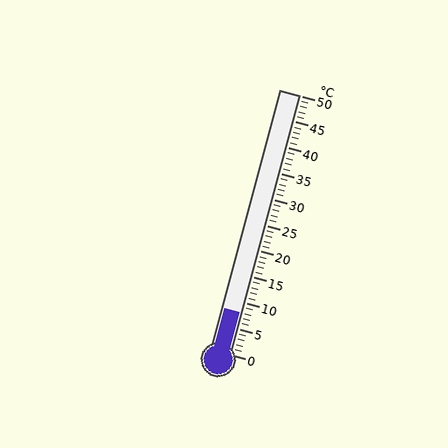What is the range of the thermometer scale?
The thermometer scale ranges from 0°C to 50°C.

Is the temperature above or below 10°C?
The temperature is below 10°C.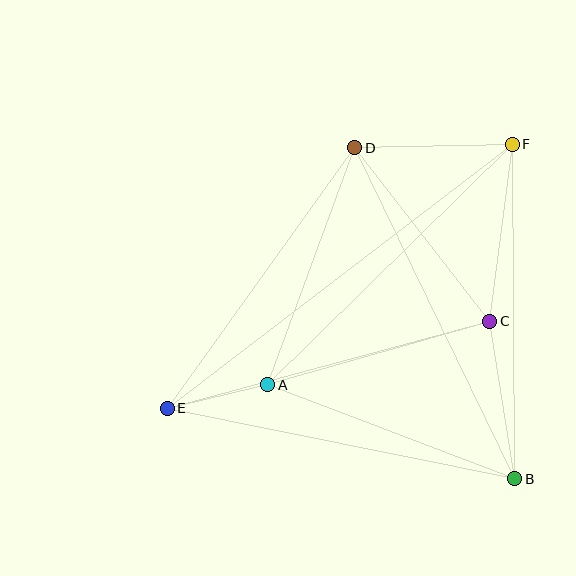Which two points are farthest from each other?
Points E and F are farthest from each other.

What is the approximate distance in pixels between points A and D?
The distance between A and D is approximately 253 pixels.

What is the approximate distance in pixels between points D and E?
The distance between D and E is approximately 321 pixels.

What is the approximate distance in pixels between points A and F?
The distance between A and F is approximately 343 pixels.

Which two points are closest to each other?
Points A and E are closest to each other.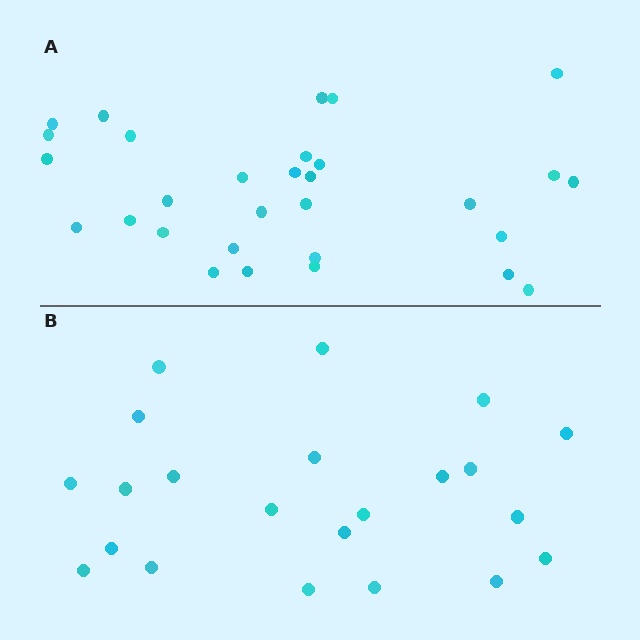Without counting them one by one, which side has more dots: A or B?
Region A (the top region) has more dots.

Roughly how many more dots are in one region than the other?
Region A has roughly 8 or so more dots than region B.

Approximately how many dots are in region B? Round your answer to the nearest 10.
About 20 dots. (The exact count is 22, which rounds to 20.)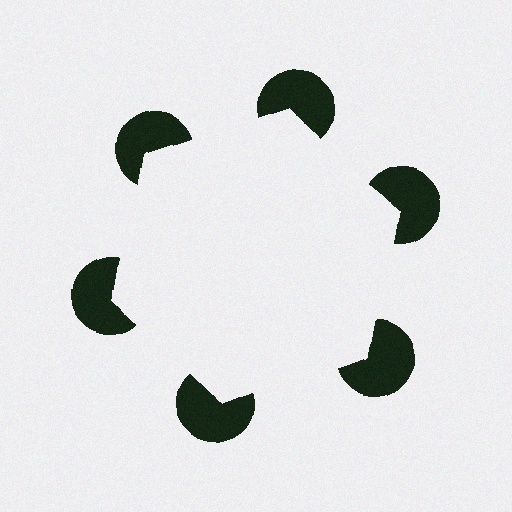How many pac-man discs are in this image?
There are 6 — one at each vertex of the illusory hexagon.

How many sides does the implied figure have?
6 sides.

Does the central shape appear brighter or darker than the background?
It typically appears slightly brighter than the background, even though no actual brightness change is drawn.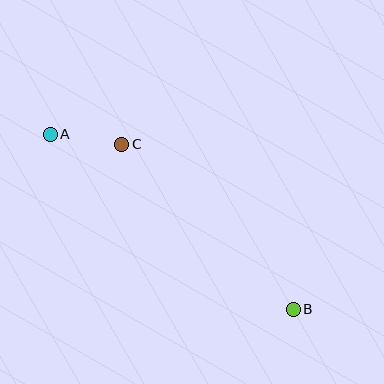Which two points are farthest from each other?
Points A and B are farthest from each other.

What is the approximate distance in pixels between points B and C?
The distance between B and C is approximately 238 pixels.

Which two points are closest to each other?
Points A and C are closest to each other.